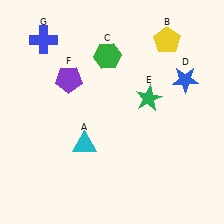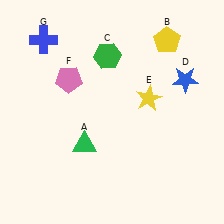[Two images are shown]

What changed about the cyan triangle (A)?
In Image 1, A is cyan. In Image 2, it changed to green.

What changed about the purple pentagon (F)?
In Image 1, F is purple. In Image 2, it changed to pink.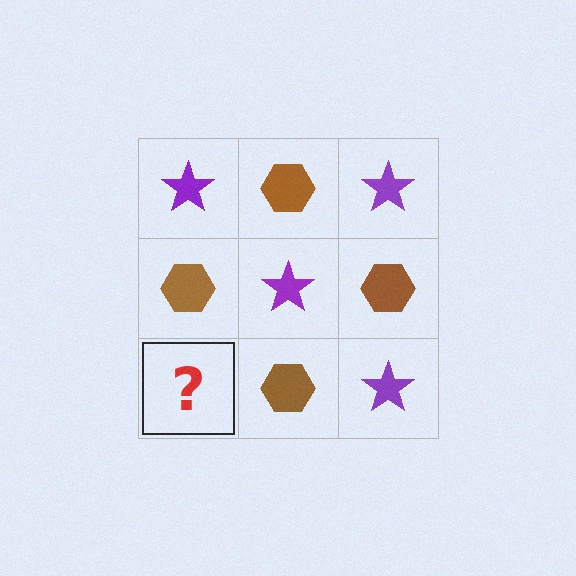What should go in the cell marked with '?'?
The missing cell should contain a purple star.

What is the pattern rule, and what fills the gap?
The rule is that it alternates purple star and brown hexagon in a checkerboard pattern. The gap should be filled with a purple star.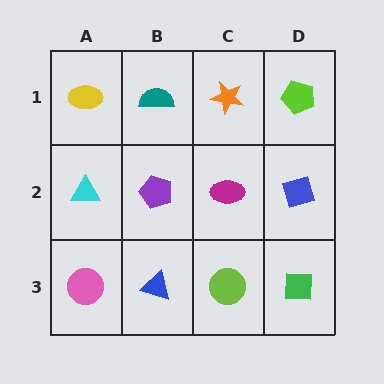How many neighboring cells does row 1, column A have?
2.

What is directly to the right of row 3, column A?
A blue triangle.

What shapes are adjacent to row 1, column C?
A magenta ellipse (row 2, column C), a teal semicircle (row 1, column B), a lime pentagon (row 1, column D).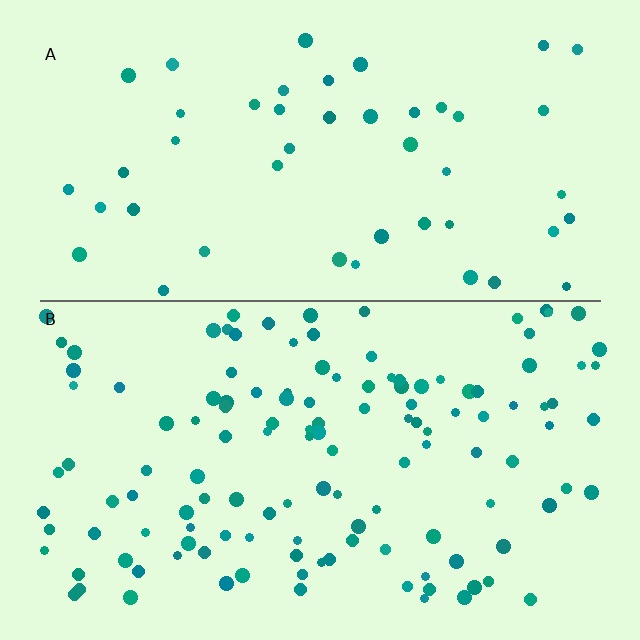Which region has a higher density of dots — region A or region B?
B (the bottom).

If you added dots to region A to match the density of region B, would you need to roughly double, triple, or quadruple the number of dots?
Approximately triple.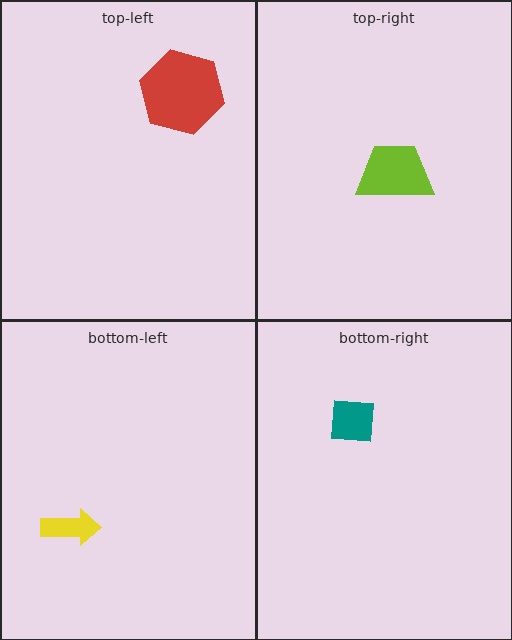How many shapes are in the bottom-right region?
1.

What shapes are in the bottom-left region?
The yellow arrow.